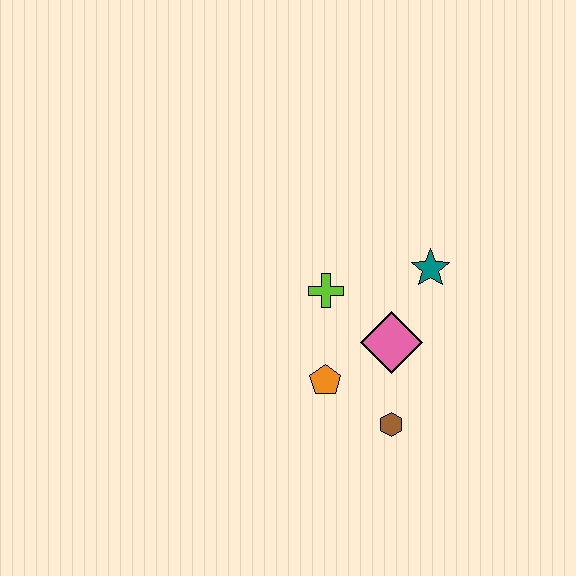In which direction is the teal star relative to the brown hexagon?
The teal star is above the brown hexagon.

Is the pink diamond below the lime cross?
Yes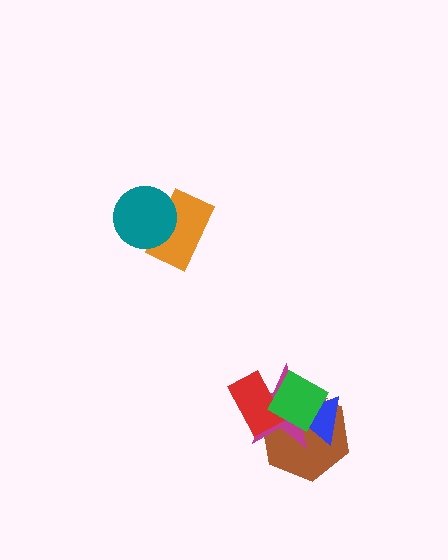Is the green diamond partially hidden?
No, no other shape covers it.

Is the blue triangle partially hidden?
Yes, it is partially covered by another shape.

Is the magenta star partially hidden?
Yes, it is partially covered by another shape.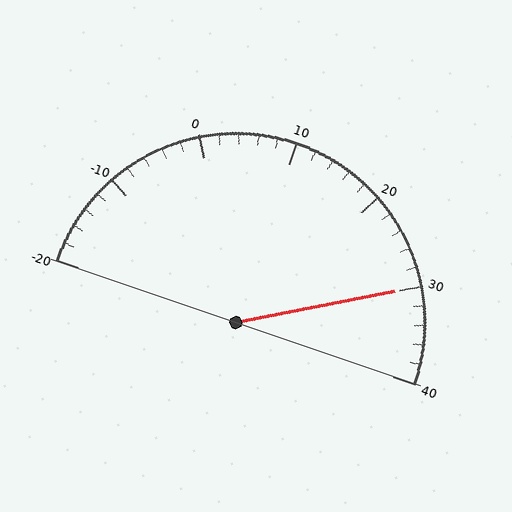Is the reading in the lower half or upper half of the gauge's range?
The reading is in the upper half of the range (-20 to 40).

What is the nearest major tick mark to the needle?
The nearest major tick mark is 30.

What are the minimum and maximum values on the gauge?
The gauge ranges from -20 to 40.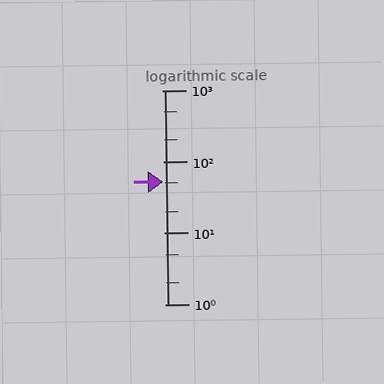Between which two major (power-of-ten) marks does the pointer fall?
The pointer is between 10 and 100.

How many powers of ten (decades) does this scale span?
The scale spans 3 decades, from 1 to 1000.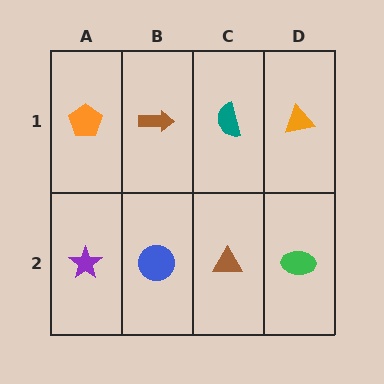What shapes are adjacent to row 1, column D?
A green ellipse (row 2, column D), a teal semicircle (row 1, column C).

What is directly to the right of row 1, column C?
An orange triangle.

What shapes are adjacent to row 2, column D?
An orange triangle (row 1, column D), a brown triangle (row 2, column C).